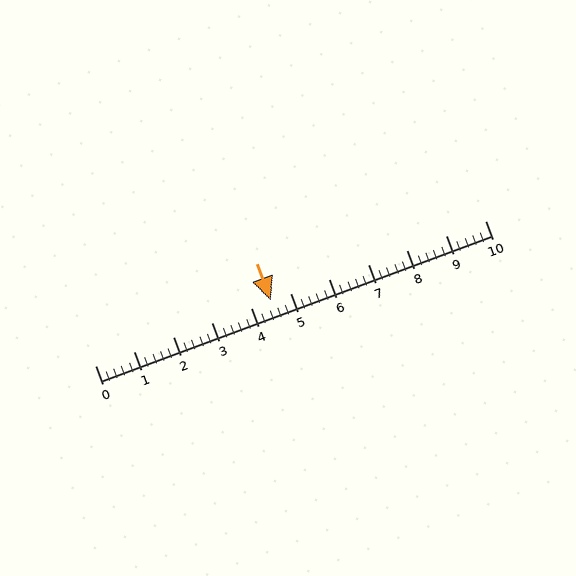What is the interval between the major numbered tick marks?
The major tick marks are spaced 1 units apart.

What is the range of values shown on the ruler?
The ruler shows values from 0 to 10.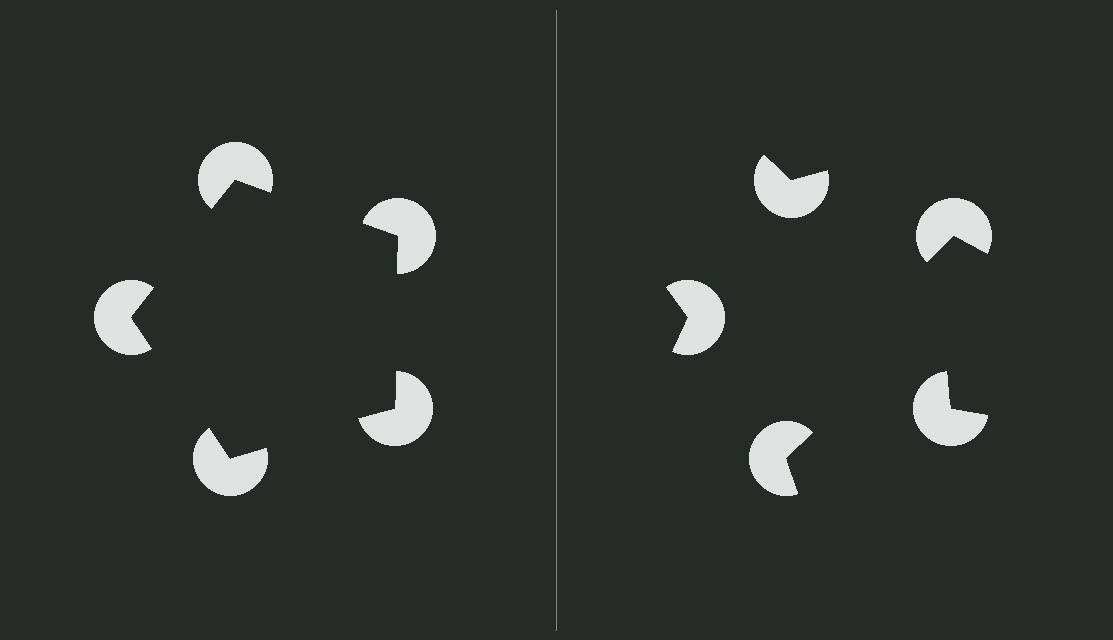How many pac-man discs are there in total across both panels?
10 — 5 on each side.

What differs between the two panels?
The pac-man discs are positioned identically on both sides; only the wedge orientations differ. On the left they align to a pentagon; on the right they are misaligned.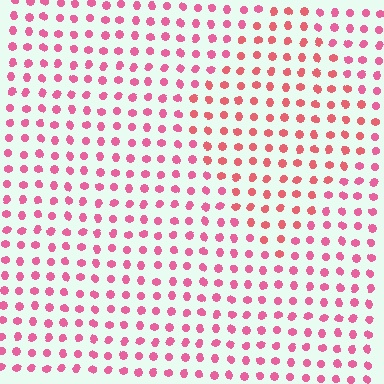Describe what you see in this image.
The image is filled with small pink elements in a uniform arrangement. A diamond-shaped region is visible where the elements are tinted to a slightly different hue, forming a subtle color boundary.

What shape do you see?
I see a diamond.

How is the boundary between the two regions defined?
The boundary is defined purely by a slight shift in hue (about 21 degrees). Spacing, size, and orientation are identical on both sides.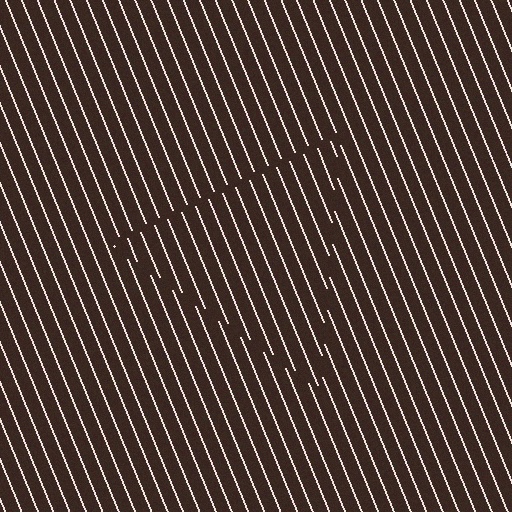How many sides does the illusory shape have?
3 sides — the line-ends trace a triangle.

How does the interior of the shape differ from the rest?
The interior of the shape contains the same grating, shifted by half a period — the contour is defined by the phase discontinuity where line-ends from the inner and outer gratings abut.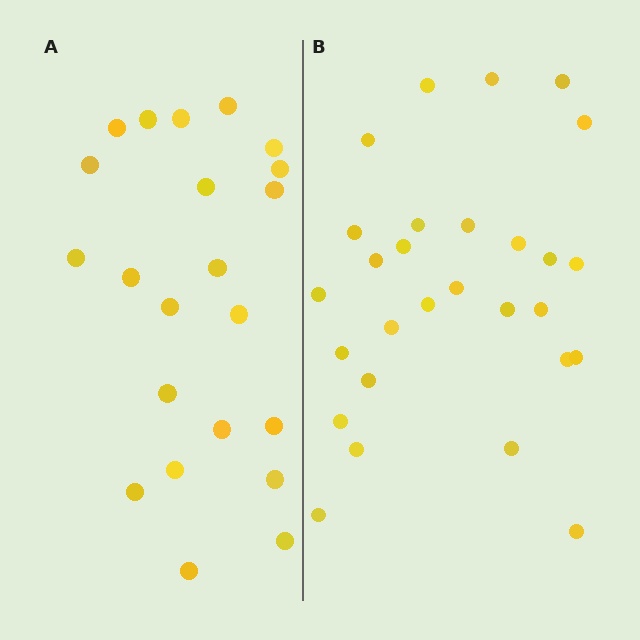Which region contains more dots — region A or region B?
Region B (the right region) has more dots.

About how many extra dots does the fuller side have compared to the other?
Region B has about 6 more dots than region A.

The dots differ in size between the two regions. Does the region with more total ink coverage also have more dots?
No. Region A has more total ink coverage because its dots are larger, but region B actually contains more individual dots. Total area can be misleading — the number of items is what matters here.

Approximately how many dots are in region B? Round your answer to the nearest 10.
About 30 dots. (The exact count is 28, which rounds to 30.)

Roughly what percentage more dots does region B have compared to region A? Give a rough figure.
About 25% more.